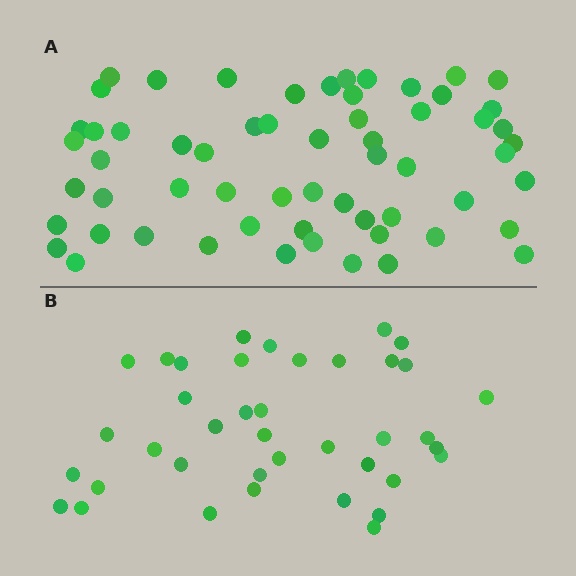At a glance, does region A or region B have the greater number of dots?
Region A (the top region) has more dots.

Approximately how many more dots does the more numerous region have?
Region A has approximately 20 more dots than region B.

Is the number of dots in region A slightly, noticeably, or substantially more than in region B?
Region A has substantially more. The ratio is roughly 1.5 to 1.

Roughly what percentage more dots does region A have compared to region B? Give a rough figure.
About 55% more.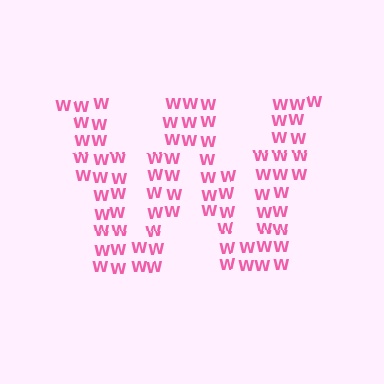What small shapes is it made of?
It is made of small letter W's.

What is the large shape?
The large shape is the letter W.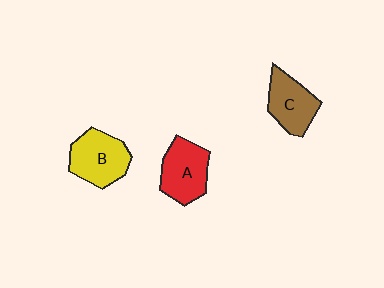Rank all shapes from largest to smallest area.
From largest to smallest: B (yellow), A (red), C (brown).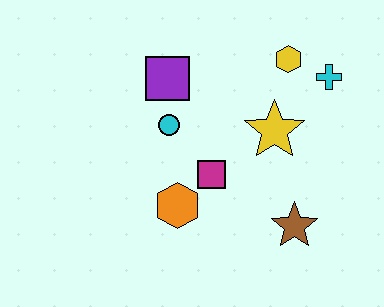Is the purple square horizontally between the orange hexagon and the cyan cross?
No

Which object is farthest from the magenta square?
The cyan cross is farthest from the magenta square.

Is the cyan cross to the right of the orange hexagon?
Yes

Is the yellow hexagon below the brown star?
No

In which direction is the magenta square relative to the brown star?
The magenta square is to the left of the brown star.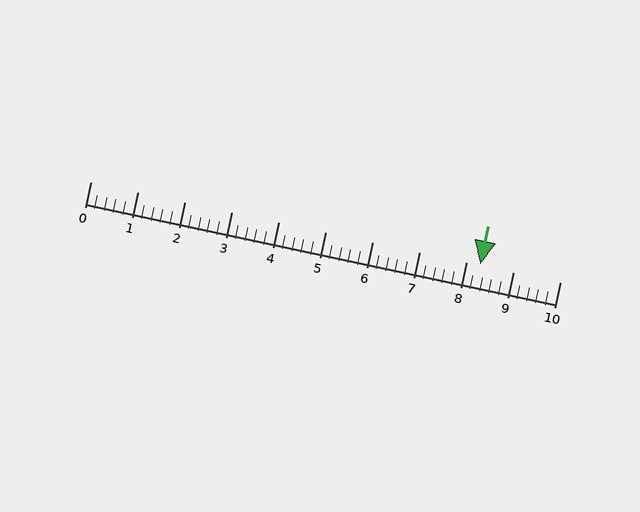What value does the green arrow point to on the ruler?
The green arrow points to approximately 8.3.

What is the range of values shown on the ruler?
The ruler shows values from 0 to 10.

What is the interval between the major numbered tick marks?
The major tick marks are spaced 1 units apart.